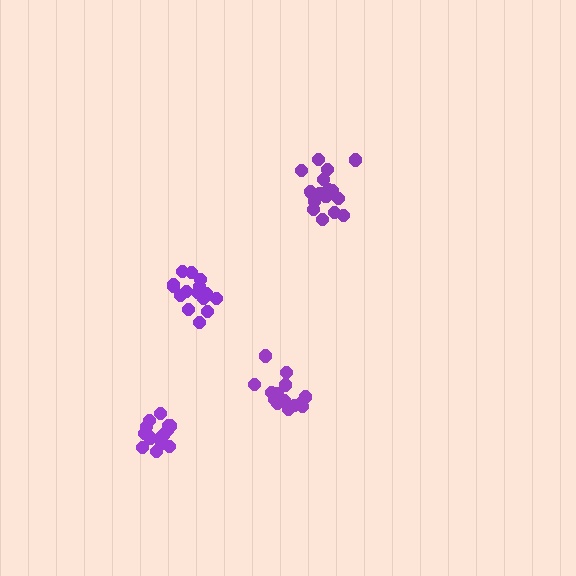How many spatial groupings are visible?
There are 4 spatial groupings.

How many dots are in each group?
Group 1: 15 dots, Group 2: 17 dots, Group 3: 17 dots, Group 4: 16 dots (65 total).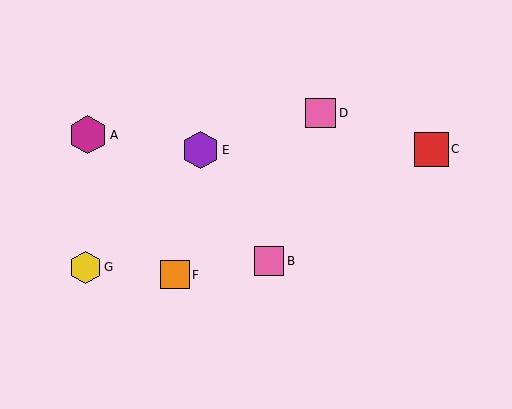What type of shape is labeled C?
Shape C is a red square.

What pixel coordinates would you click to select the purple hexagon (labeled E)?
Click at (201, 150) to select the purple hexagon E.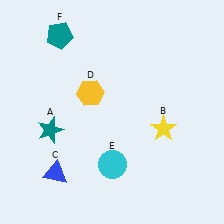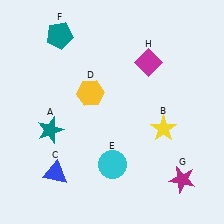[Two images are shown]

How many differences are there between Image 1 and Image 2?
There are 2 differences between the two images.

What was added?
A magenta star (G), a magenta diamond (H) were added in Image 2.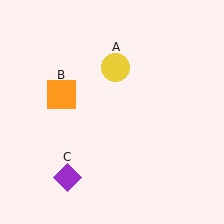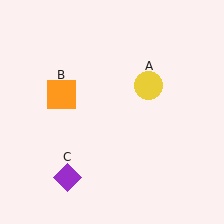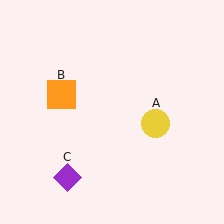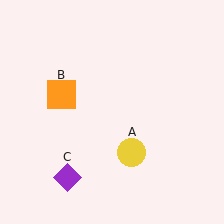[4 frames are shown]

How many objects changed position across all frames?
1 object changed position: yellow circle (object A).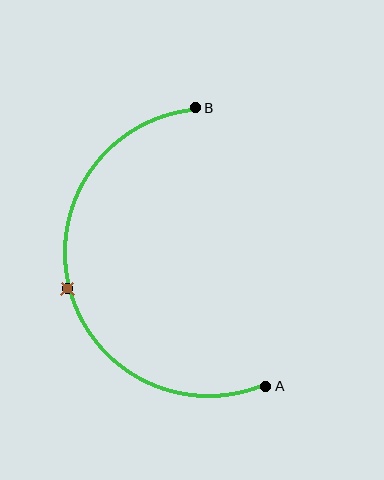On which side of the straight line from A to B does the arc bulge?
The arc bulges to the left of the straight line connecting A and B.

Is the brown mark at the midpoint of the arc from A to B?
Yes. The brown mark lies on the arc at equal arc-length from both A and B — it is the arc midpoint.